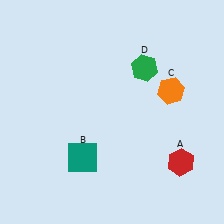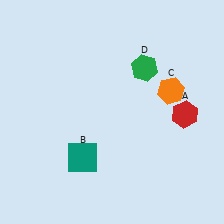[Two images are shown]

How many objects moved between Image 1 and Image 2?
1 object moved between the two images.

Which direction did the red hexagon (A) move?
The red hexagon (A) moved up.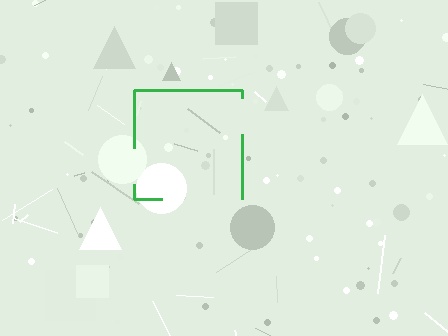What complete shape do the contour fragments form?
The contour fragments form a square.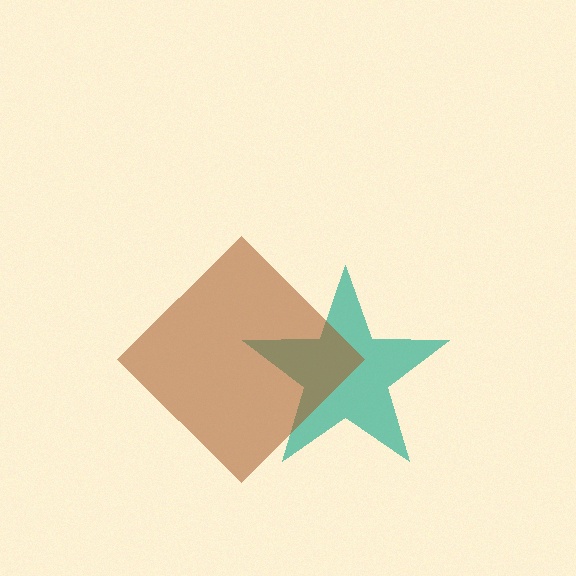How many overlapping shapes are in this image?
There are 2 overlapping shapes in the image.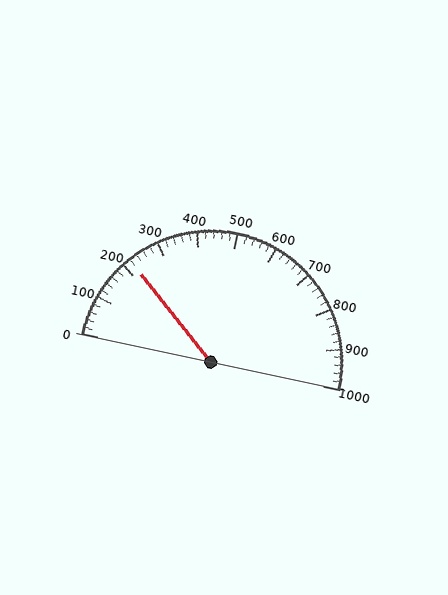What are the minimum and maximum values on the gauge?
The gauge ranges from 0 to 1000.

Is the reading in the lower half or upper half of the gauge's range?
The reading is in the lower half of the range (0 to 1000).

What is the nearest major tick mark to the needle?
The nearest major tick mark is 200.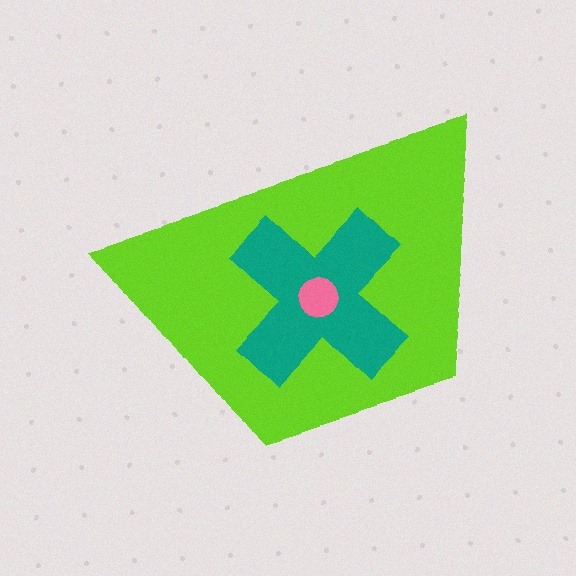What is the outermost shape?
The lime trapezoid.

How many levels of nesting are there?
3.